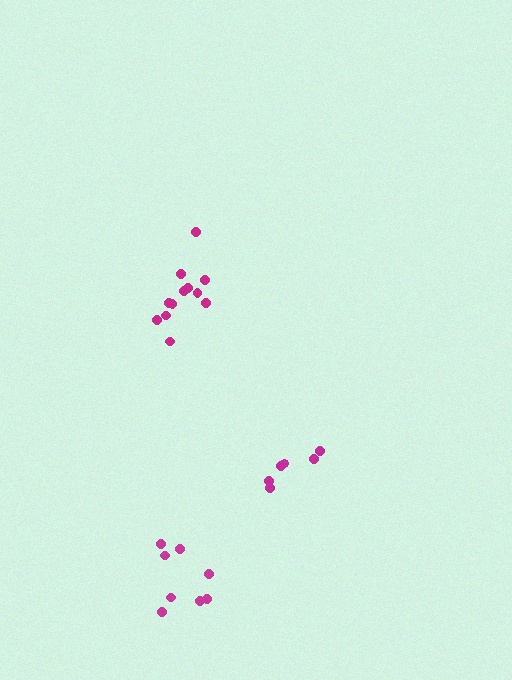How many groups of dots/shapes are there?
There are 3 groups.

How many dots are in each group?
Group 1: 12 dots, Group 2: 8 dots, Group 3: 6 dots (26 total).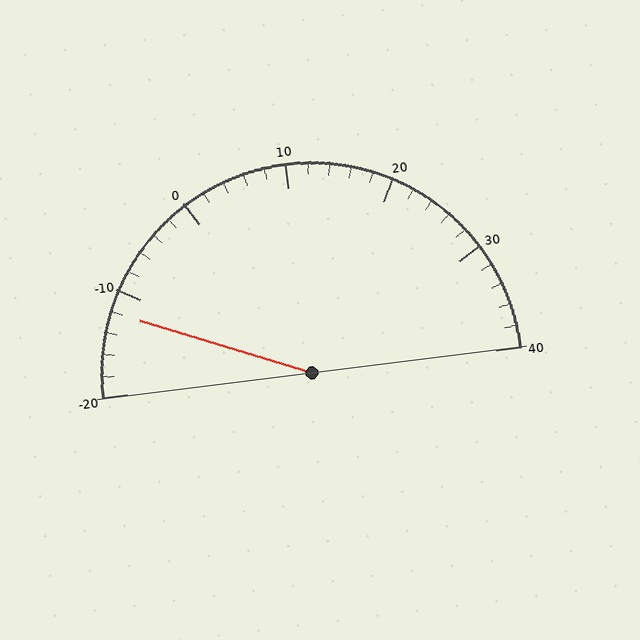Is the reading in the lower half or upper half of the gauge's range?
The reading is in the lower half of the range (-20 to 40).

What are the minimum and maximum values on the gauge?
The gauge ranges from -20 to 40.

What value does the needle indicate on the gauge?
The needle indicates approximately -12.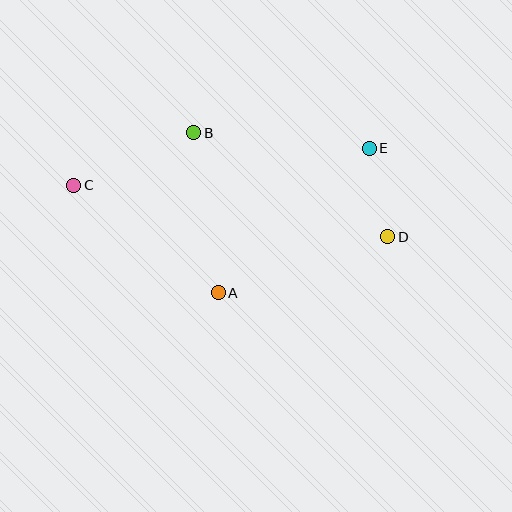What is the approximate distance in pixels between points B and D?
The distance between B and D is approximately 220 pixels.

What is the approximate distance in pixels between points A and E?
The distance between A and E is approximately 209 pixels.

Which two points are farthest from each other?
Points C and D are farthest from each other.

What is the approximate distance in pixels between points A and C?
The distance between A and C is approximately 180 pixels.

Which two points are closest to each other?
Points D and E are closest to each other.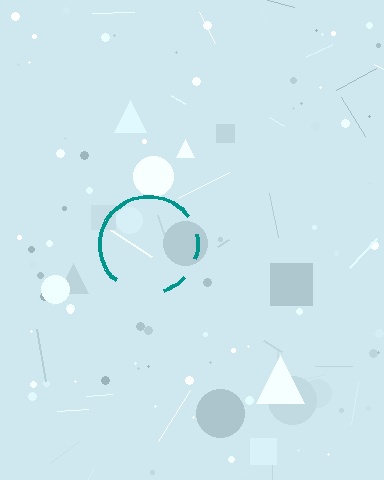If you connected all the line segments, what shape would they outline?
They would outline a circle.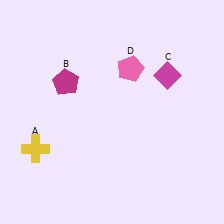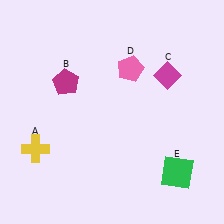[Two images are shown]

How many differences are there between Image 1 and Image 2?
There is 1 difference between the two images.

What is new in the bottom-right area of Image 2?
A green square (E) was added in the bottom-right area of Image 2.